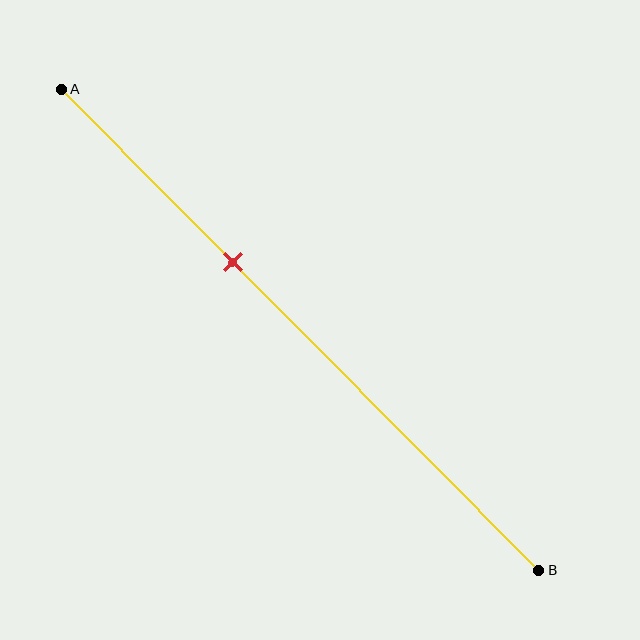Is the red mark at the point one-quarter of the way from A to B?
No, the mark is at about 35% from A, not at the 25% one-quarter point.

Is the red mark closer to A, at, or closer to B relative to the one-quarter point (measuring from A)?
The red mark is closer to point B than the one-quarter point of segment AB.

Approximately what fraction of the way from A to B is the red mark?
The red mark is approximately 35% of the way from A to B.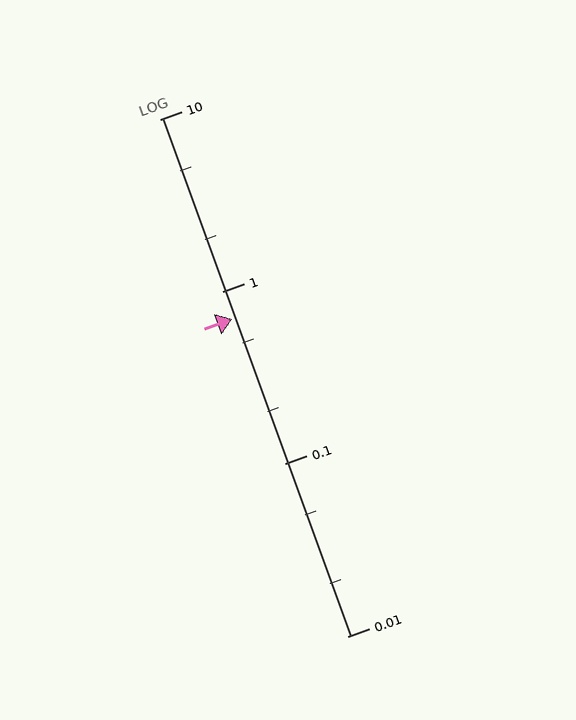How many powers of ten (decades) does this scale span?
The scale spans 3 decades, from 0.01 to 10.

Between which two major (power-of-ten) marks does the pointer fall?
The pointer is between 0.1 and 1.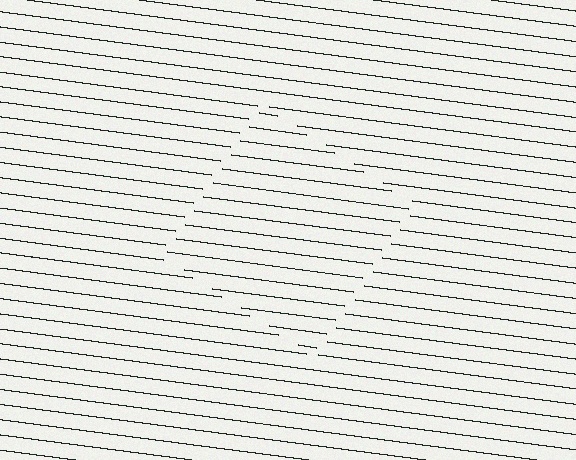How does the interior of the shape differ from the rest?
The interior of the shape contains the same grating, shifted by half a period — the contour is defined by the phase discontinuity where line-ends from the inner and outer gratings abut.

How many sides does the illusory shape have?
4 sides — the line-ends trace a square.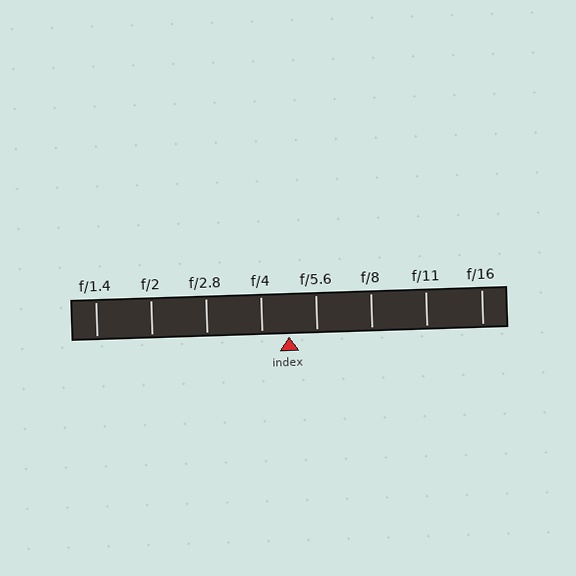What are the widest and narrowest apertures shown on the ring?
The widest aperture shown is f/1.4 and the narrowest is f/16.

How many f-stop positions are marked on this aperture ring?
There are 8 f-stop positions marked.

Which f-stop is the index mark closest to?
The index mark is closest to f/4.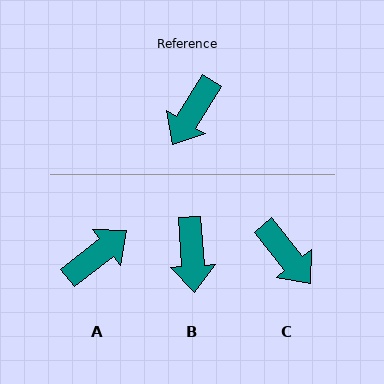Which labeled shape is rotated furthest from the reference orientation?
A, about 160 degrees away.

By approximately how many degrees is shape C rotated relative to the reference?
Approximately 70 degrees counter-clockwise.